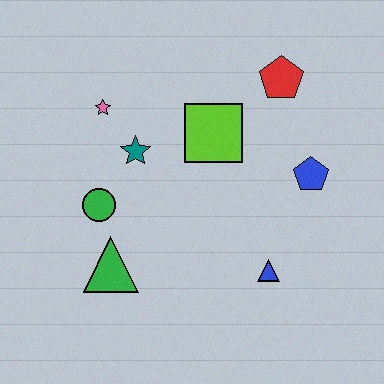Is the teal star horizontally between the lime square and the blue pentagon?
No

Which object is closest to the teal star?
The pink star is closest to the teal star.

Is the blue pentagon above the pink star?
No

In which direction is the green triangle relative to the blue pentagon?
The green triangle is to the left of the blue pentagon.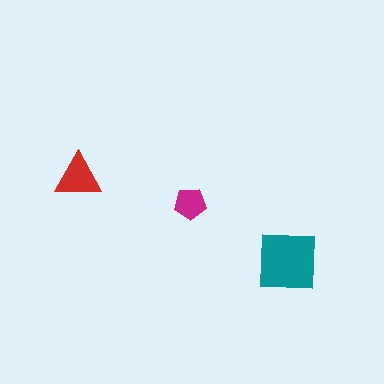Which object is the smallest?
The magenta pentagon.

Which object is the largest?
The teal square.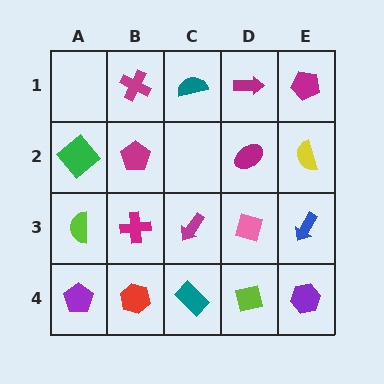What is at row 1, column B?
A magenta cross.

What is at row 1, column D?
A magenta arrow.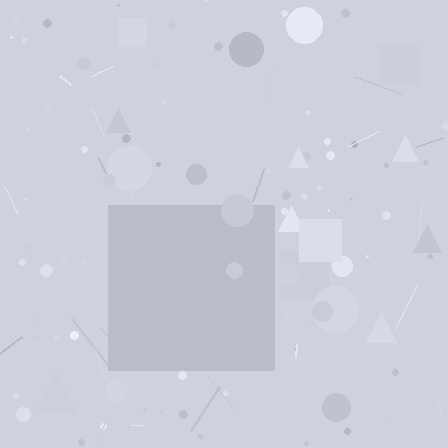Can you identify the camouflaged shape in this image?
The camouflaged shape is a square.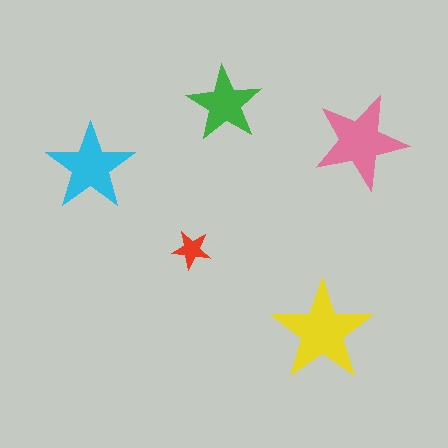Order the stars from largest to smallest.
the yellow one, the pink one, the cyan one, the green one, the red one.